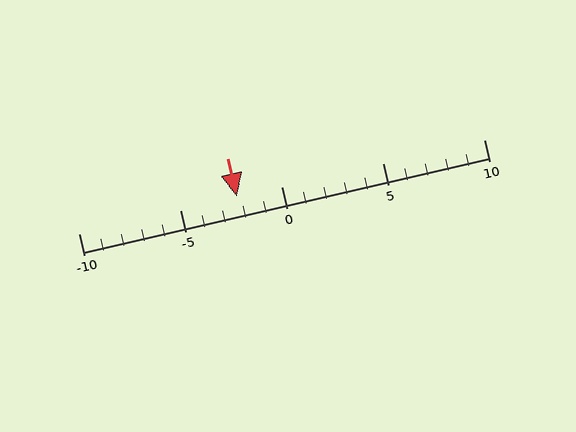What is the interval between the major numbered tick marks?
The major tick marks are spaced 5 units apart.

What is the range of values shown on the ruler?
The ruler shows values from -10 to 10.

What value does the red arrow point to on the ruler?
The red arrow points to approximately -2.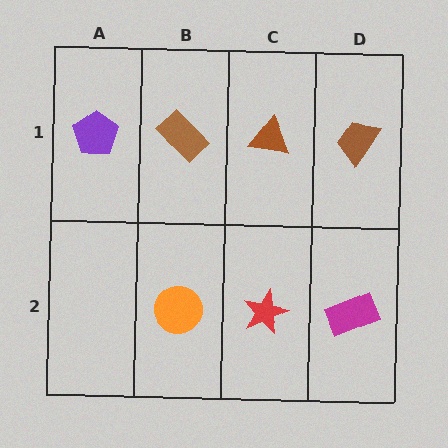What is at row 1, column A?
A purple pentagon.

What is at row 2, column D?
A magenta rectangle.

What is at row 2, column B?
An orange circle.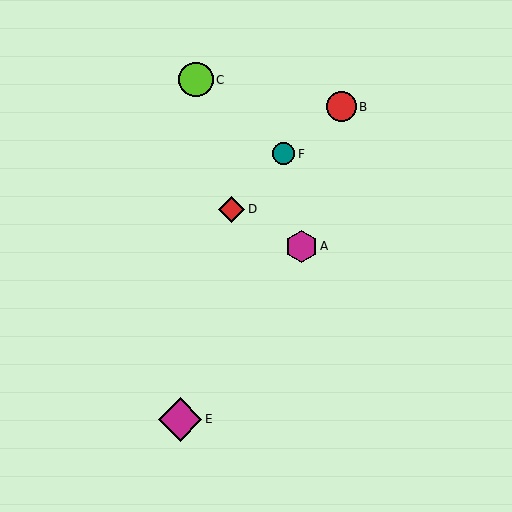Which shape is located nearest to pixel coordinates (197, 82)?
The lime circle (labeled C) at (196, 80) is nearest to that location.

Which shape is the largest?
The magenta diamond (labeled E) is the largest.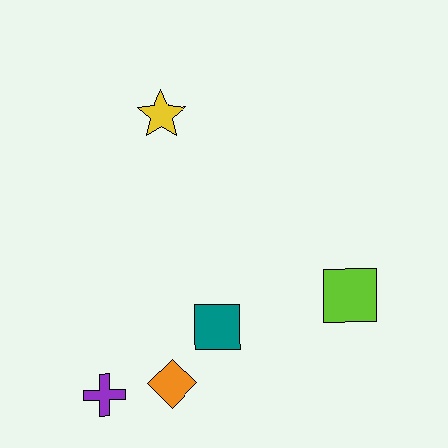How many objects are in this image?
There are 5 objects.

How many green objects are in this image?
There are no green objects.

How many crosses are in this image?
There is 1 cross.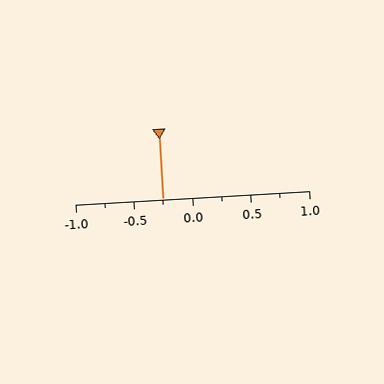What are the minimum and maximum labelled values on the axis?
The axis runs from -1.0 to 1.0.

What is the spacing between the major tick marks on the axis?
The major ticks are spaced 0.5 apart.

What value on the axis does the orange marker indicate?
The marker indicates approximately -0.25.